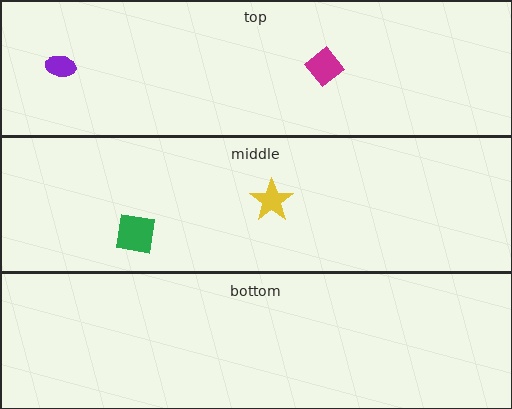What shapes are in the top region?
The purple ellipse, the magenta diamond.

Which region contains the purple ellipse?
The top region.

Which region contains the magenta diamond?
The top region.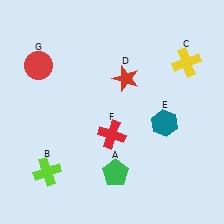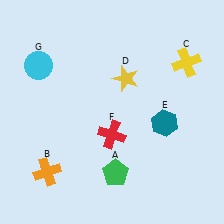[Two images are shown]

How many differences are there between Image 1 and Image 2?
There are 3 differences between the two images.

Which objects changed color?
B changed from lime to orange. D changed from red to yellow. G changed from red to cyan.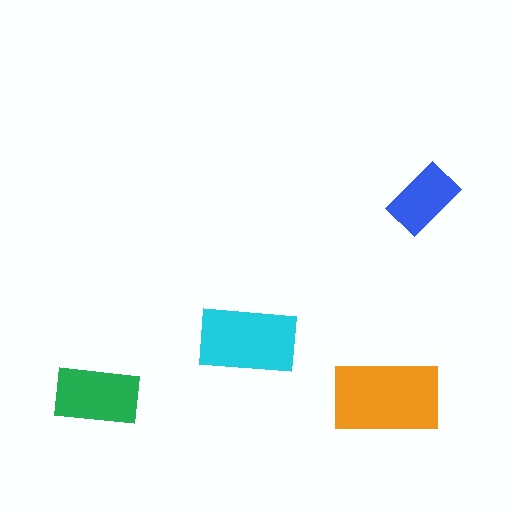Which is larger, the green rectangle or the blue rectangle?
The green one.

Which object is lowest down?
The orange rectangle is bottommost.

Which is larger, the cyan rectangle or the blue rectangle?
The cyan one.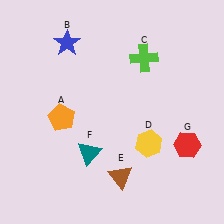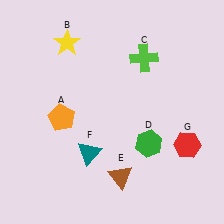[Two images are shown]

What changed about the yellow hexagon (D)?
In Image 1, D is yellow. In Image 2, it changed to green.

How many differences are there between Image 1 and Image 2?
There are 2 differences between the two images.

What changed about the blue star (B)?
In Image 1, B is blue. In Image 2, it changed to yellow.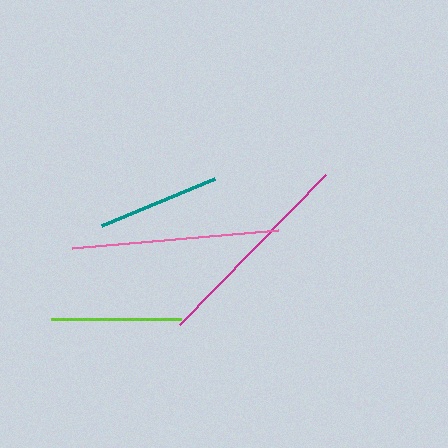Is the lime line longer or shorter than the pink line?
The pink line is longer than the lime line.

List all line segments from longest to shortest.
From longest to shortest: magenta, pink, lime, teal.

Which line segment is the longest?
The magenta line is the longest at approximately 210 pixels.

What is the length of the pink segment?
The pink segment is approximately 207 pixels long.